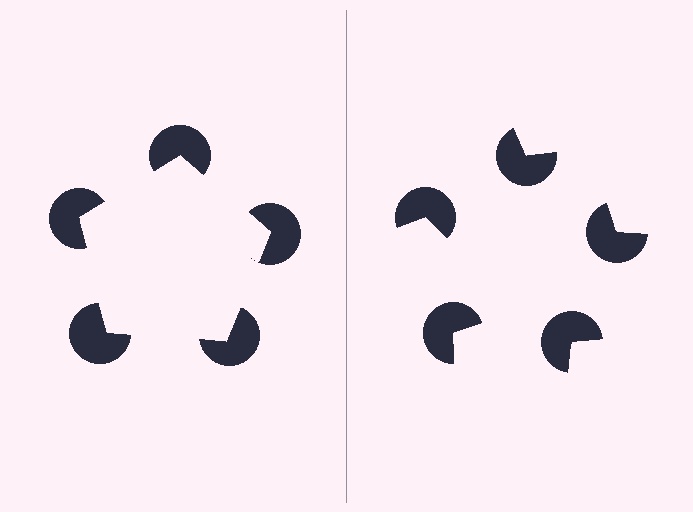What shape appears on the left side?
An illusory pentagon.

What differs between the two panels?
The pac-man discs are positioned identically on both sides; only the wedge orientations differ. On the left they align to a pentagon; on the right they are misaligned.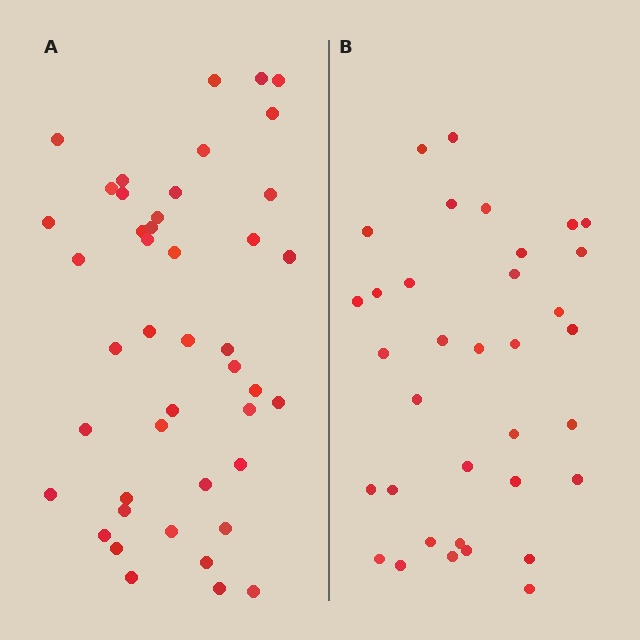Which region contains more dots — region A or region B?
Region A (the left region) has more dots.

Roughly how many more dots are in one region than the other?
Region A has roughly 8 or so more dots than region B.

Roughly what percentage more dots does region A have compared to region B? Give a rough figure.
About 25% more.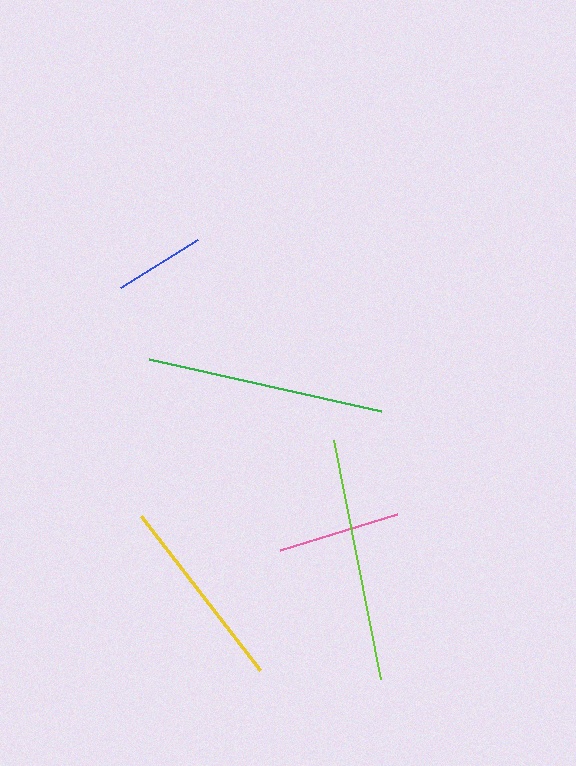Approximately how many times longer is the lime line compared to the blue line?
The lime line is approximately 2.7 times the length of the blue line.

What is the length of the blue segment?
The blue segment is approximately 90 pixels long.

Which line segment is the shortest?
The blue line is the shortest at approximately 90 pixels.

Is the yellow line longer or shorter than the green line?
The green line is longer than the yellow line.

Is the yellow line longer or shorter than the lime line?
The lime line is longer than the yellow line.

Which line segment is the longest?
The lime line is the longest at approximately 243 pixels.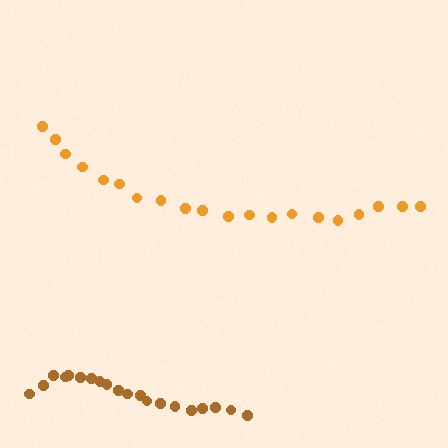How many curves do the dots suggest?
There are 2 distinct paths.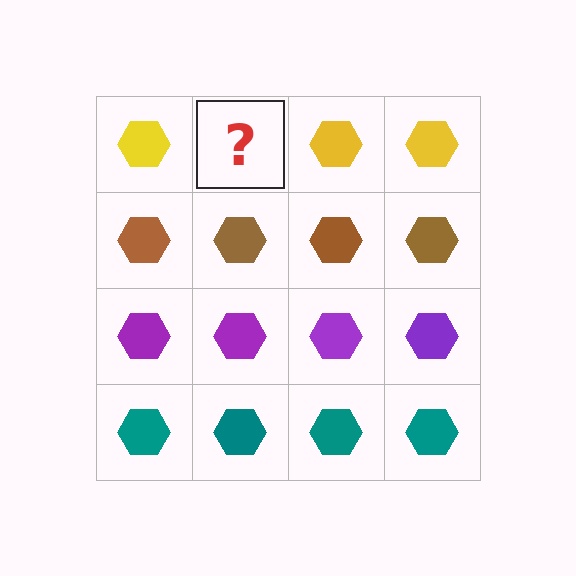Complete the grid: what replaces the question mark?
The question mark should be replaced with a yellow hexagon.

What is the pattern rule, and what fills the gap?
The rule is that each row has a consistent color. The gap should be filled with a yellow hexagon.